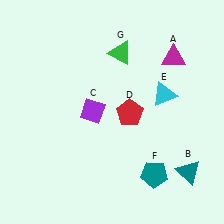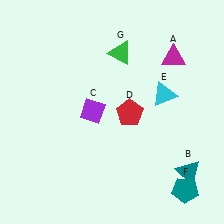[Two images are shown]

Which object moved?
The teal pentagon (F) moved right.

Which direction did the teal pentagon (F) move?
The teal pentagon (F) moved right.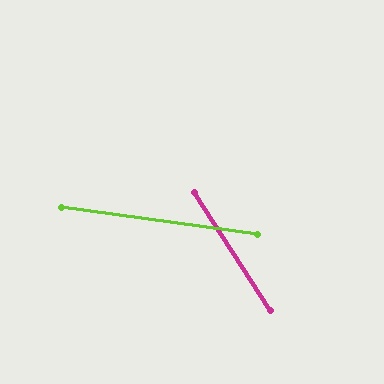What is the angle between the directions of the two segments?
Approximately 50 degrees.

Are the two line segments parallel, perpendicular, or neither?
Neither parallel nor perpendicular — they differ by about 50°.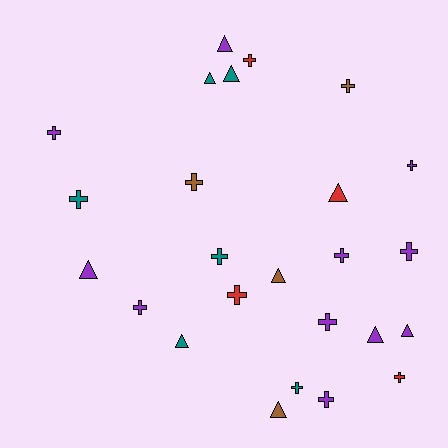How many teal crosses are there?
There are 3 teal crosses.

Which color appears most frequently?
Purple, with 11 objects.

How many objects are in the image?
There are 25 objects.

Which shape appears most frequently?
Cross, with 15 objects.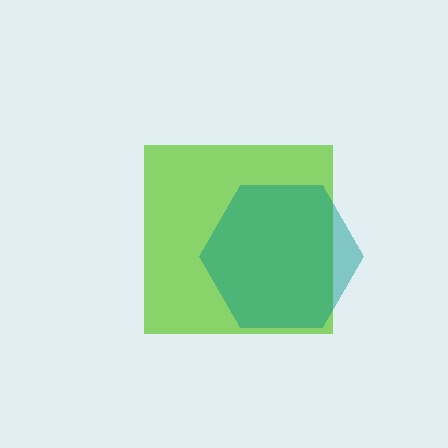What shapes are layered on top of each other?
The layered shapes are: a lime square, a teal hexagon.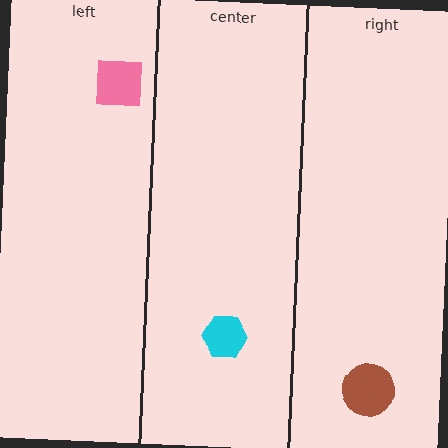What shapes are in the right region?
The brown circle.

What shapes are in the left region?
The pink square.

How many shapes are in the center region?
1.